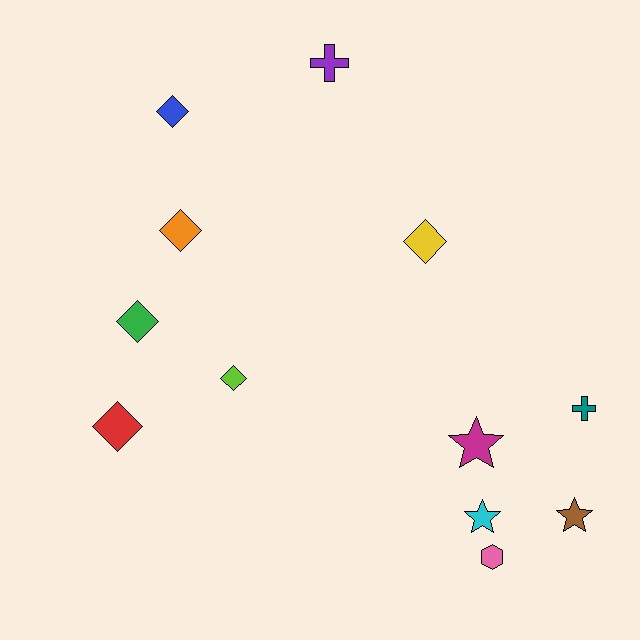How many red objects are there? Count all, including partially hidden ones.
There is 1 red object.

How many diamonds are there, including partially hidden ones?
There are 6 diamonds.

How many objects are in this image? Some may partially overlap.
There are 12 objects.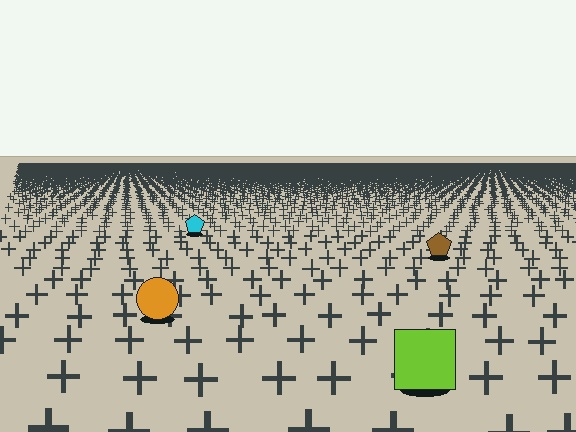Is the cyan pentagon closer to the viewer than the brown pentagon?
No. The brown pentagon is closer — you can tell from the texture gradient: the ground texture is coarser near it.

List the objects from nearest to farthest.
From nearest to farthest: the lime square, the orange circle, the brown pentagon, the cyan pentagon.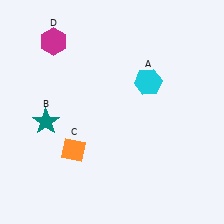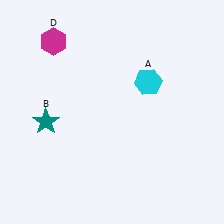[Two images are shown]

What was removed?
The orange diamond (C) was removed in Image 2.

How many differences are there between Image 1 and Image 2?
There is 1 difference between the two images.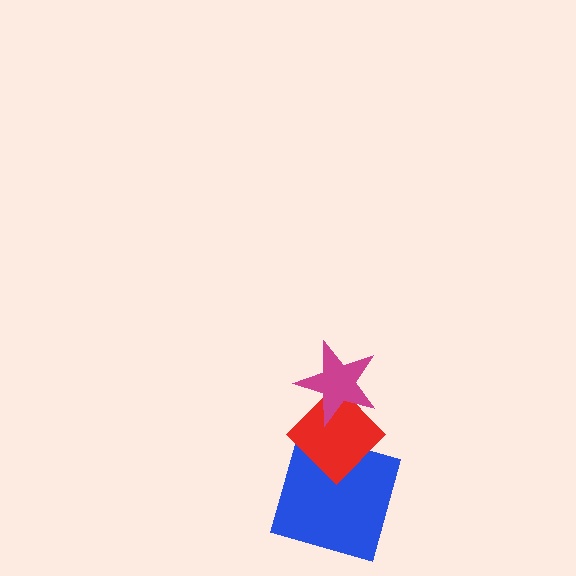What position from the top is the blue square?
The blue square is 3rd from the top.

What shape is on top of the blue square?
The red diamond is on top of the blue square.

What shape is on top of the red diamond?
The magenta star is on top of the red diamond.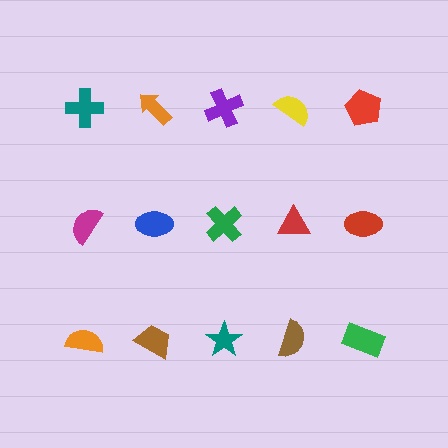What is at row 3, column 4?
A brown semicircle.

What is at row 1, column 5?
A red pentagon.